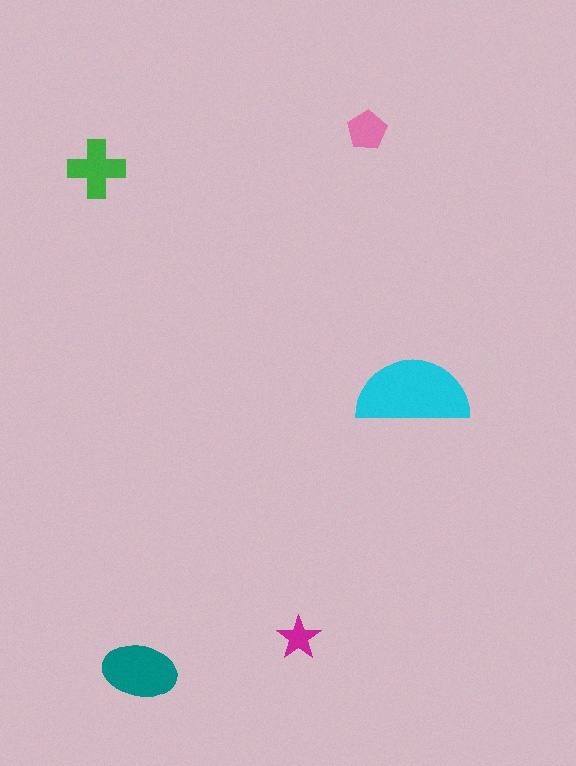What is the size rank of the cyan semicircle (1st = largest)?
1st.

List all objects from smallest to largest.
The magenta star, the pink pentagon, the green cross, the teal ellipse, the cyan semicircle.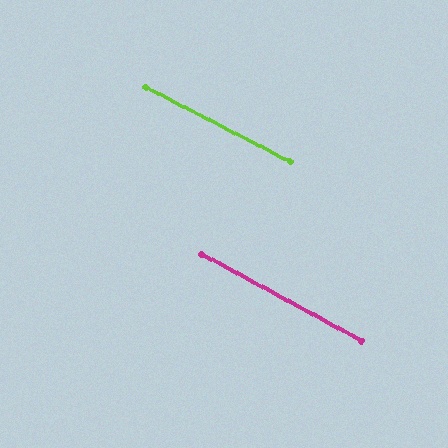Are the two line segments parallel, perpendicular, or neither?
Parallel — their directions differ by only 1.4°.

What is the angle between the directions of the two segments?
Approximately 1 degree.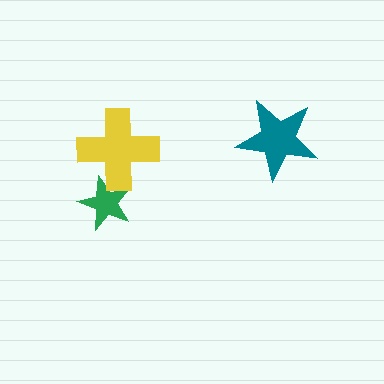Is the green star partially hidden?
Yes, it is partially covered by another shape.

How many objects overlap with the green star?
1 object overlaps with the green star.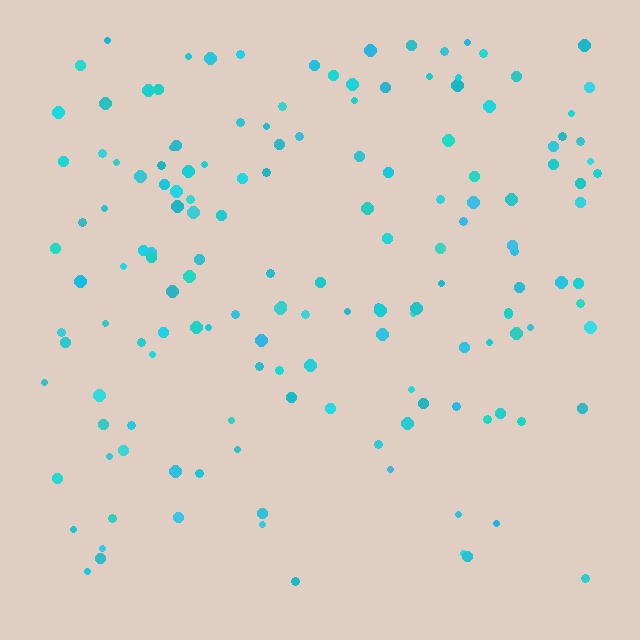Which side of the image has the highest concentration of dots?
The top.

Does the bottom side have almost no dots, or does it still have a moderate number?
Still a moderate number, just noticeably fewer than the top.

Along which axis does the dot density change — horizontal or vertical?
Vertical.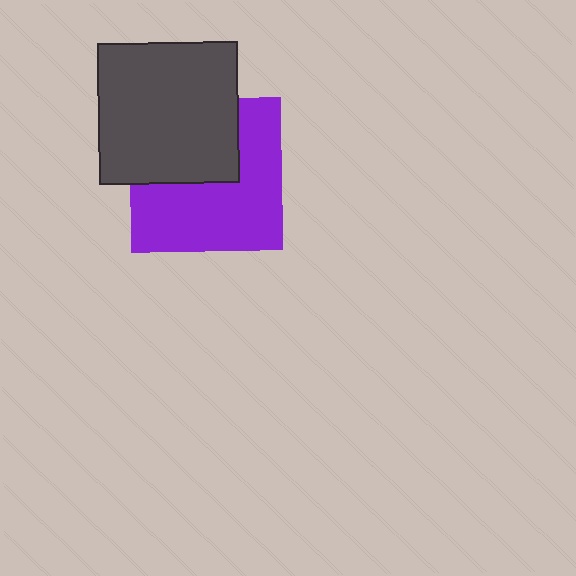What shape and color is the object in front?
The object in front is a dark gray square.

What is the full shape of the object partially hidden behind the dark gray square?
The partially hidden object is a purple square.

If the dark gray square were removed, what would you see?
You would see the complete purple square.